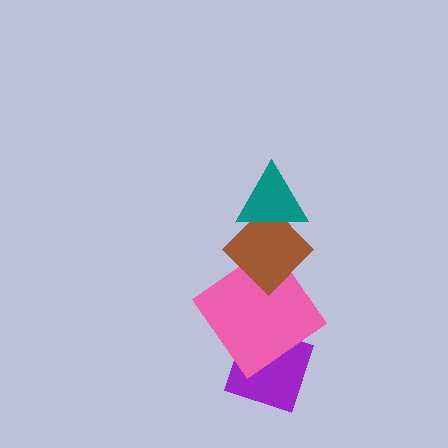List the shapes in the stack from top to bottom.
From top to bottom: the teal triangle, the brown diamond, the pink diamond, the purple diamond.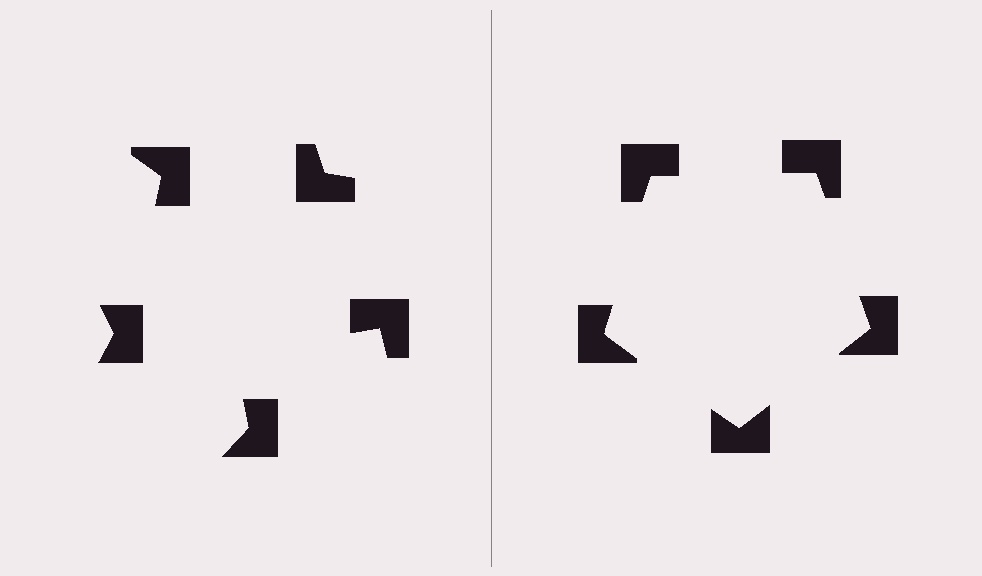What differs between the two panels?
The notched squares are positioned identically on both sides; only the wedge orientations differ. On the right they align to a pentagon; on the left they are misaligned.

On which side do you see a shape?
An illusory pentagon appears on the right side. On the left side the wedge cuts are rotated, so no coherent shape forms.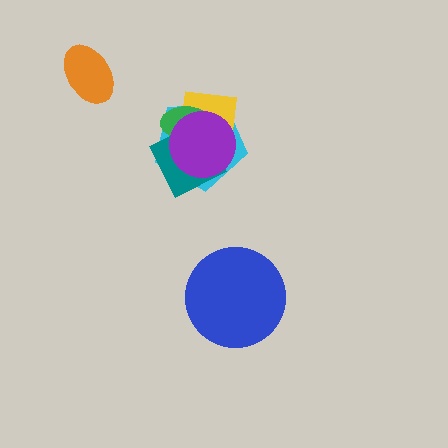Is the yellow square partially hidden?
Yes, it is partially covered by another shape.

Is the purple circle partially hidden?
No, no other shape covers it.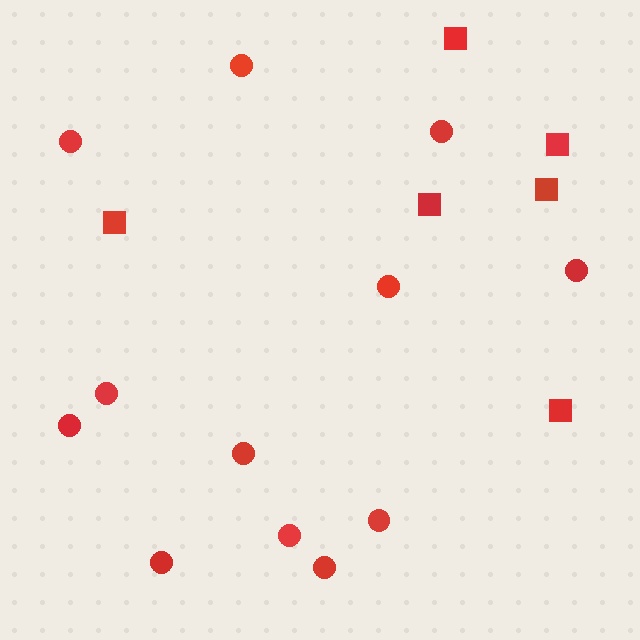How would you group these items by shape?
There are 2 groups: one group of squares (6) and one group of circles (12).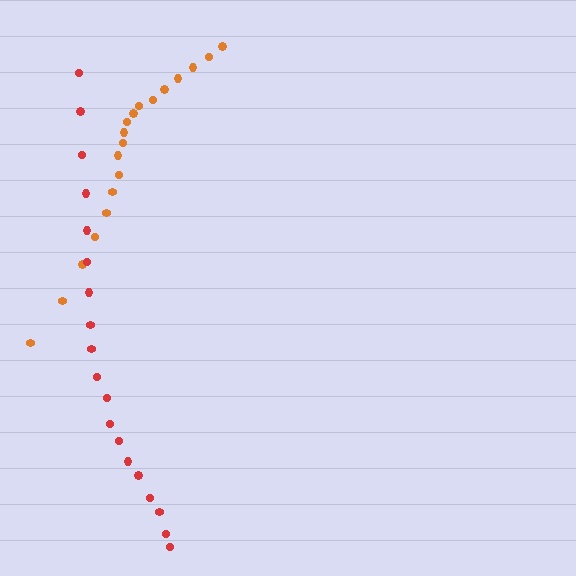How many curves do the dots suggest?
There are 2 distinct paths.